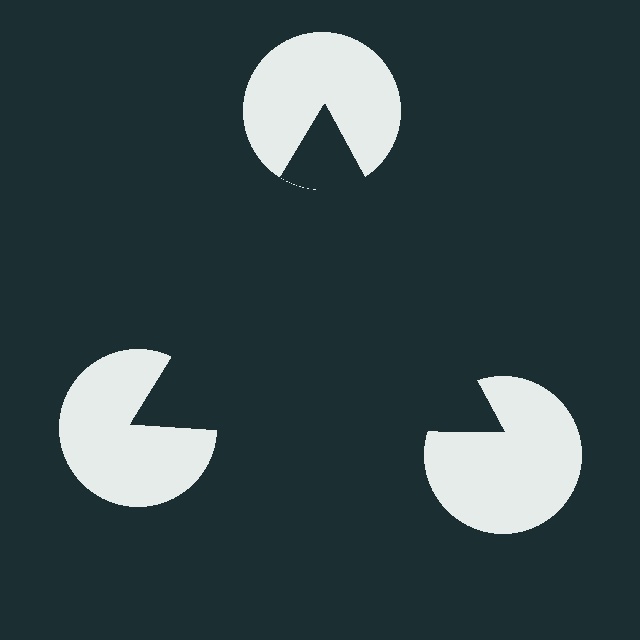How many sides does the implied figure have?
3 sides.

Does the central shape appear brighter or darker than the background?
It typically appears slightly darker than the background, even though no actual brightness change is drawn.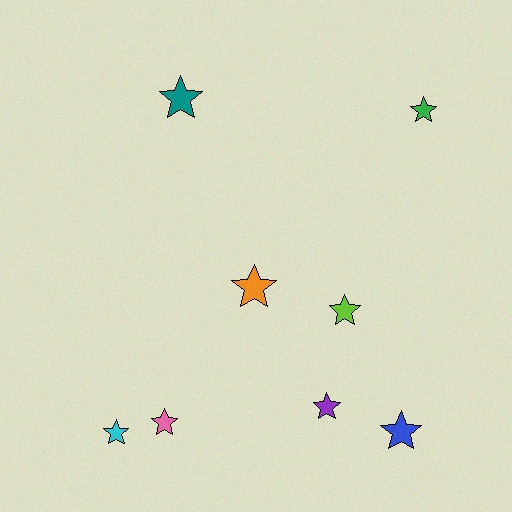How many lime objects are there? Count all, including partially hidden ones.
There is 1 lime object.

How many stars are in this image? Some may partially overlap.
There are 8 stars.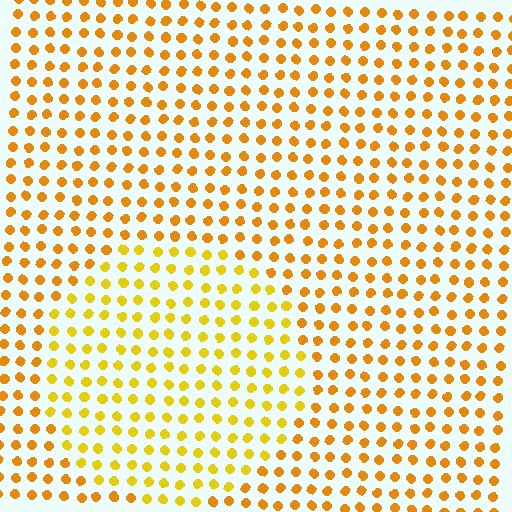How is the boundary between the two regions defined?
The boundary is defined purely by a slight shift in hue (about 20 degrees). Spacing, size, and orientation are identical on both sides.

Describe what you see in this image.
The image is filled with small orange elements in a uniform arrangement. A circle-shaped region is visible where the elements are tinted to a slightly different hue, forming a subtle color boundary.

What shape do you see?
I see a circle.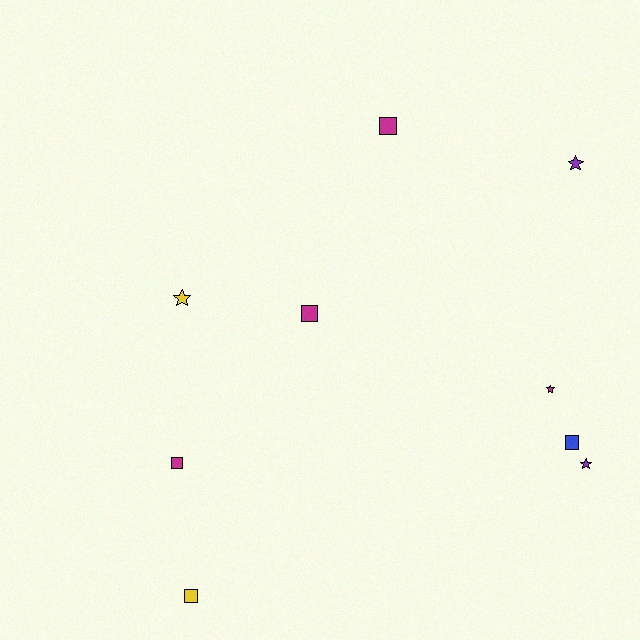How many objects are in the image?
There are 9 objects.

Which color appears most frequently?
Magenta, with 4 objects.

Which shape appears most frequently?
Square, with 5 objects.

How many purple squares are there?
There are no purple squares.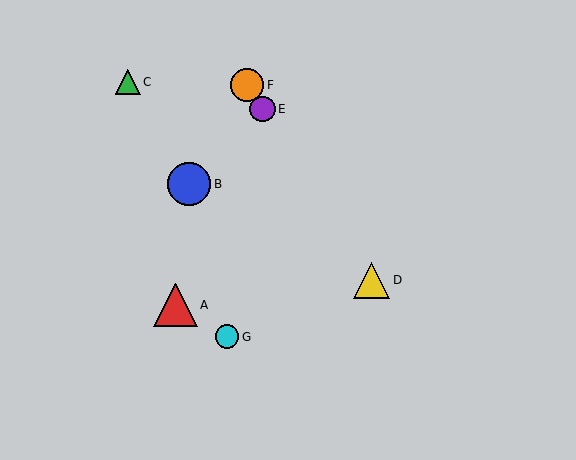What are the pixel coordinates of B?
Object B is at (189, 184).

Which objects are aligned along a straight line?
Objects D, E, F are aligned along a straight line.